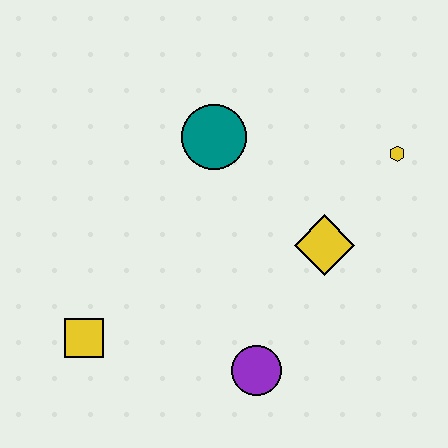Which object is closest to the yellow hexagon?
The yellow diamond is closest to the yellow hexagon.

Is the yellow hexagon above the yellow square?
Yes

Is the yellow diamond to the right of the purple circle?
Yes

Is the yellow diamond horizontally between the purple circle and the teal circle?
No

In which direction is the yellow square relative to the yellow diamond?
The yellow square is to the left of the yellow diamond.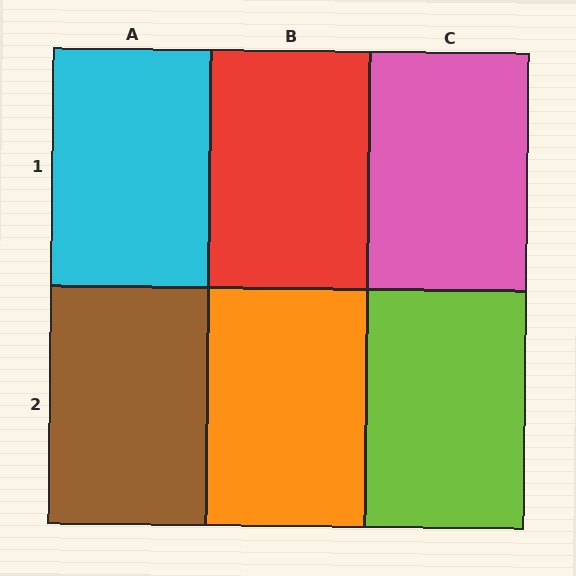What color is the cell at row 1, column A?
Cyan.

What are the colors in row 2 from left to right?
Brown, orange, lime.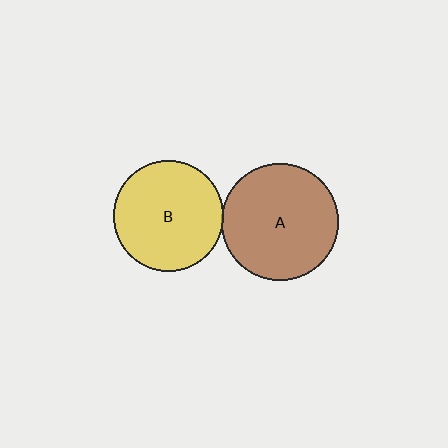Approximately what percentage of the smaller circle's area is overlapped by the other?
Approximately 5%.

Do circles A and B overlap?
Yes.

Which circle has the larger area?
Circle A (brown).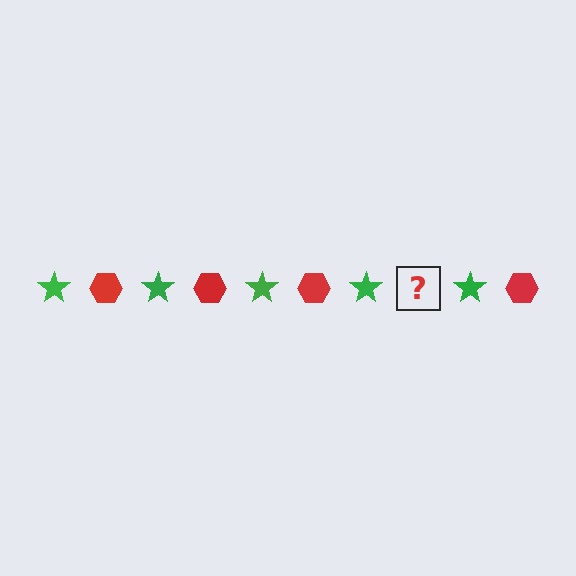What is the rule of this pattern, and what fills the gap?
The rule is that the pattern alternates between green star and red hexagon. The gap should be filled with a red hexagon.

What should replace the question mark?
The question mark should be replaced with a red hexagon.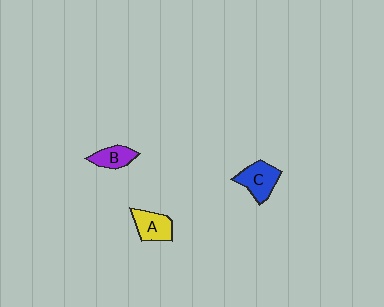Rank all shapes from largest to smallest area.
From largest to smallest: C (blue), A (yellow), B (purple).